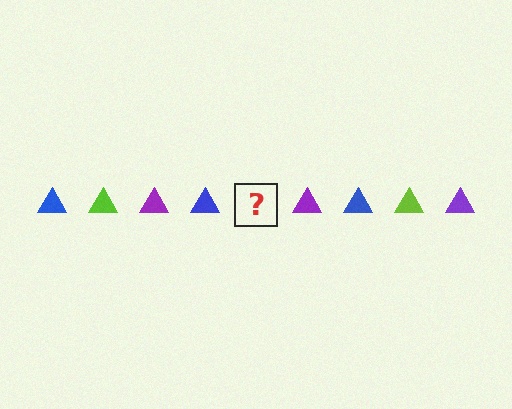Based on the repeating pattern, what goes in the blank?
The blank should be a lime triangle.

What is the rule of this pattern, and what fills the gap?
The rule is that the pattern cycles through blue, lime, purple triangles. The gap should be filled with a lime triangle.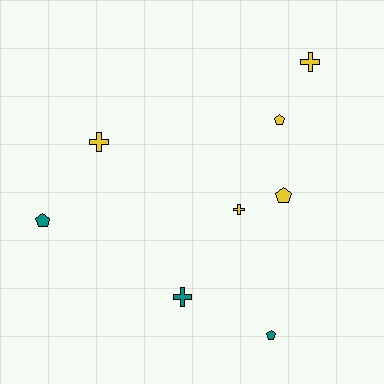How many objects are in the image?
There are 8 objects.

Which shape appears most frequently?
Cross, with 4 objects.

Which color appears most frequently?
Yellow, with 5 objects.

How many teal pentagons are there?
There are 2 teal pentagons.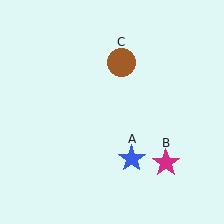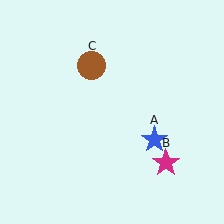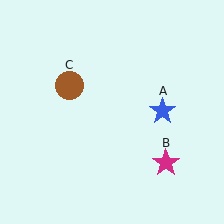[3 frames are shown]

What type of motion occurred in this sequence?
The blue star (object A), brown circle (object C) rotated counterclockwise around the center of the scene.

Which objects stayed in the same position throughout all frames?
Magenta star (object B) remained stationary.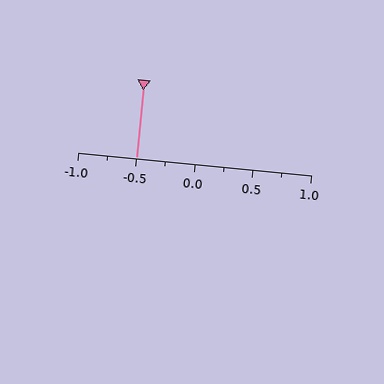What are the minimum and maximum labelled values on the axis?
The axis runs from -1.0 to 1.0.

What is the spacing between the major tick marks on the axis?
The major ticks are spaced 0.5 apart.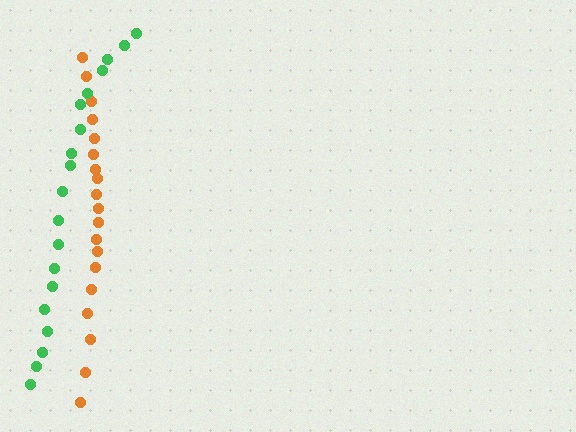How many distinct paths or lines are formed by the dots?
There are 2 distinct paths.